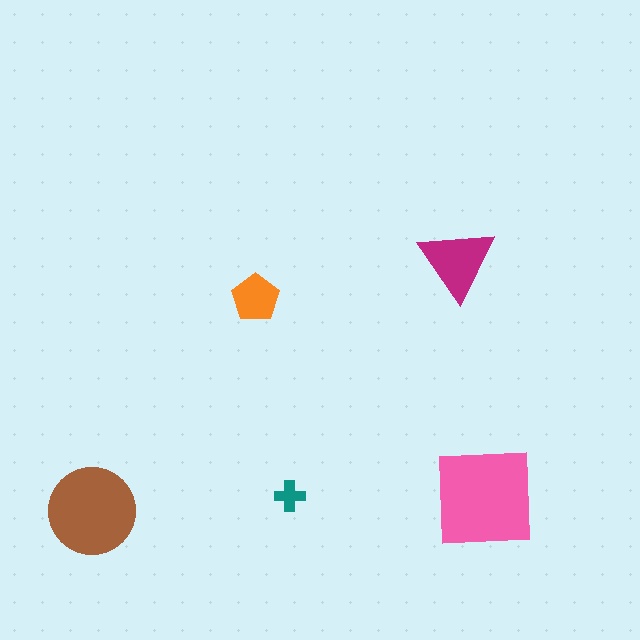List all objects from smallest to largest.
The teal cross, the orange pentagon, the magenta triangle, the brown circle, the pink square.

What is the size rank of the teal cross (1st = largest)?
5th.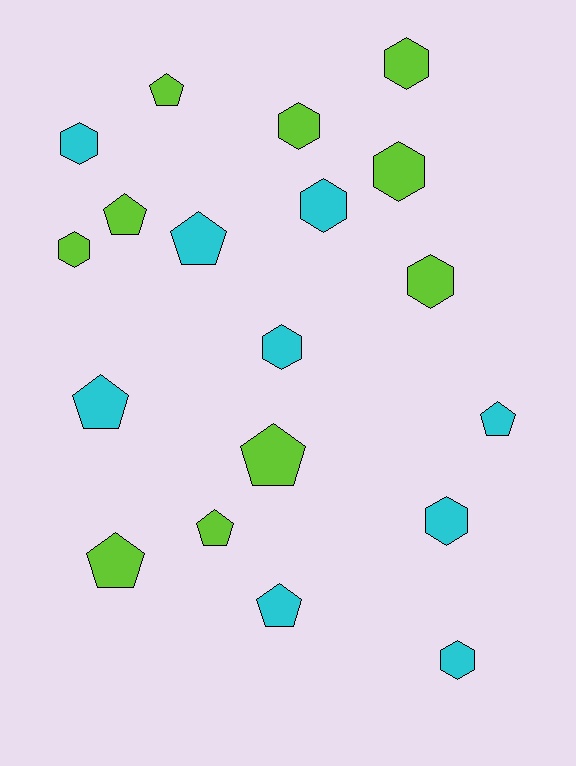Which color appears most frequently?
Lime, with 10 objects.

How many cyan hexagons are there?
There are 5 cyan hexagons.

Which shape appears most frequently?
Hexagon, with 10 objects.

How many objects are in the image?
There are 19 objects.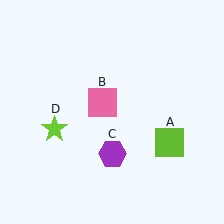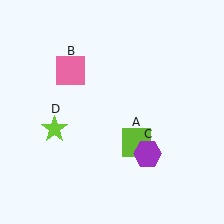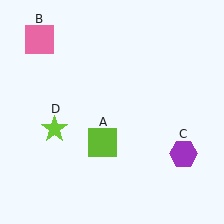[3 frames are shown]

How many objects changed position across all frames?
3 objects changed position: lime square (object A), pink square (object B), purple hexagon (object C).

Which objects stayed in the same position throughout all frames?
Lime star (object D) remained stationary.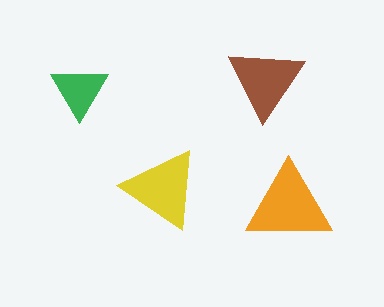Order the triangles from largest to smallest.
the orange one, the yellow one, the brown one, the green one.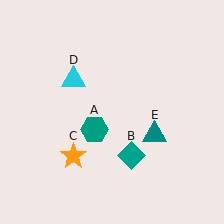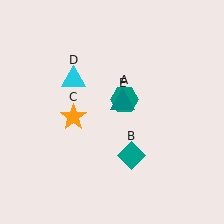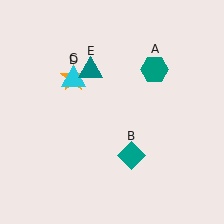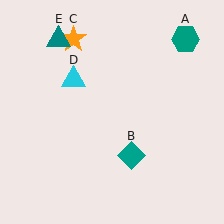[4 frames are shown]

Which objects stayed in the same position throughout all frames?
Teal diamond (object B) and cyan triangle (object D) remained stationary.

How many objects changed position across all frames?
3 objects changed position: teal hexagon (object A), orange star (object C), teal triangle (object E).